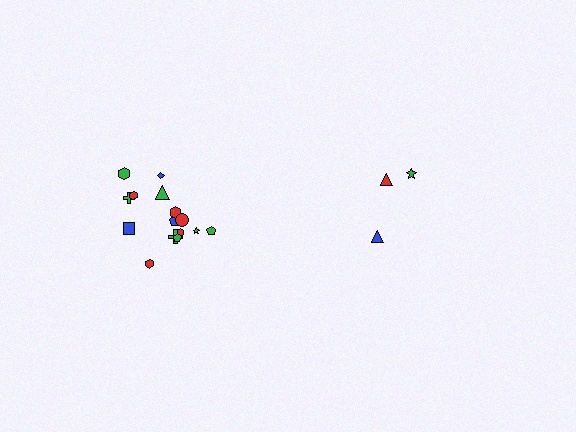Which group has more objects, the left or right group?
The left group.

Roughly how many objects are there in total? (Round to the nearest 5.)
Roughly 20 objects in total.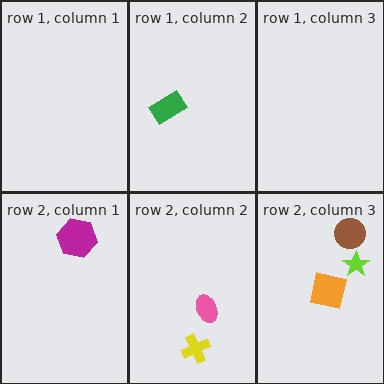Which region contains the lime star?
The row 2, column 3 region.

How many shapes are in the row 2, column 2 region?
2.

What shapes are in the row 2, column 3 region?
The lime star, the brown circle, the orange square.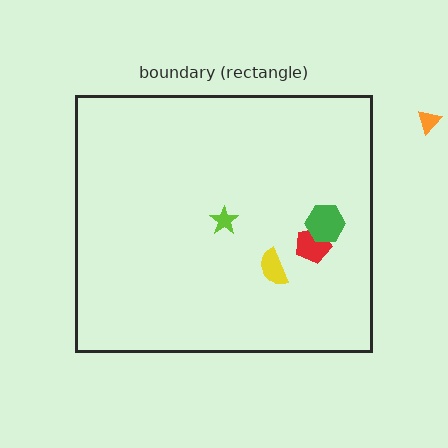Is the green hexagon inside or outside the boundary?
Inside.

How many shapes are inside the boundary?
4 inside, 1 outside.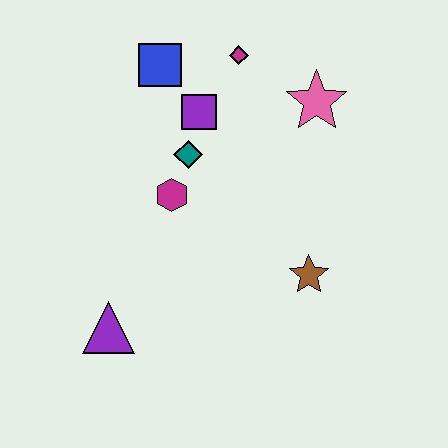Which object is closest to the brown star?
The magenta hexagon is closest to the brown star.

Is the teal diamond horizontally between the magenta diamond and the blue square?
Yes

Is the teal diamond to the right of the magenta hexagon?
Yes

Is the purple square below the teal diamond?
No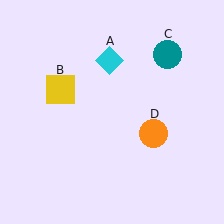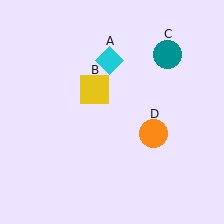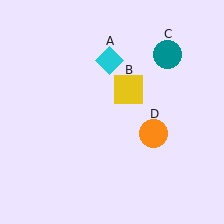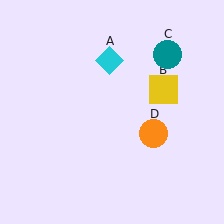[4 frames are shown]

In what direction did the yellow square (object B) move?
The yellow square (object B) moved right.